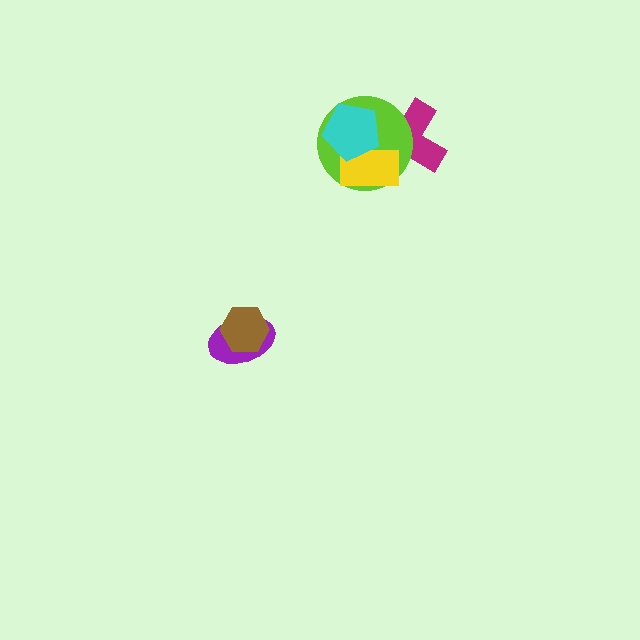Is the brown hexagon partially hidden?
No, no other shape covers it.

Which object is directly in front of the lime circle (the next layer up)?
The yellow rectangle is directly in front of the lime circle.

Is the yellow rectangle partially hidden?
Yes, it is partially covered by another shape.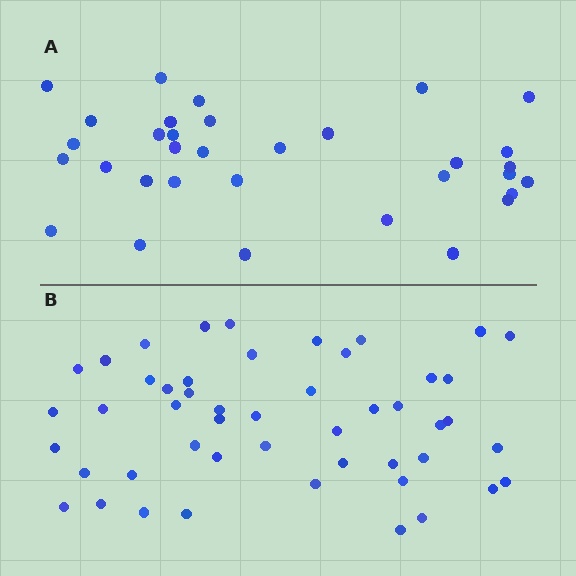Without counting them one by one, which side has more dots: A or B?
Region B (the bottom region) has more dots.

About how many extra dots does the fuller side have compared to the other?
Region B has approximately 15 more dots than region A.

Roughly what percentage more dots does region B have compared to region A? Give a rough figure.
About 50% more.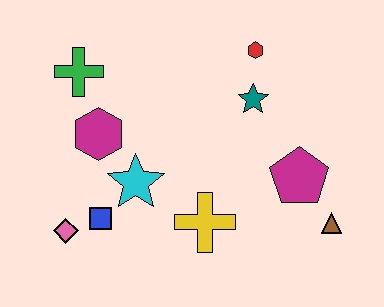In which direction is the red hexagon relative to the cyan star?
The red hexagon is above the cyan star.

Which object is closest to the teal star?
The red hexagon is closest to the teal star.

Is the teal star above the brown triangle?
Yes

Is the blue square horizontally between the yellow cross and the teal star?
No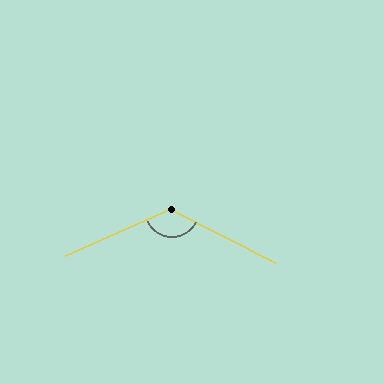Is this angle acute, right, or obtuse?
It is obtuse.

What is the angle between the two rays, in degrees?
Approximately 129 degrees.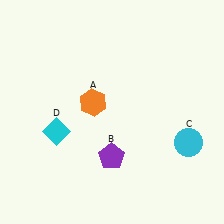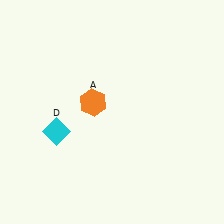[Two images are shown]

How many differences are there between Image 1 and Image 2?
There are 2 differences between the two images.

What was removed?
The purple pentagon (B), the cyan circle (C) were removed in Image 2.